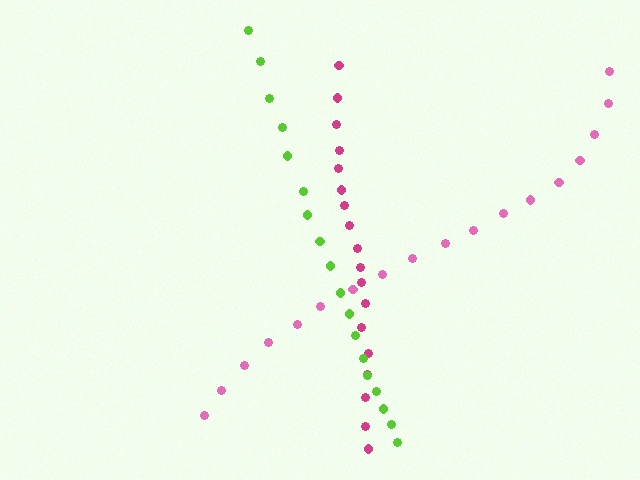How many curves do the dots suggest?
There are 3 distinct paths.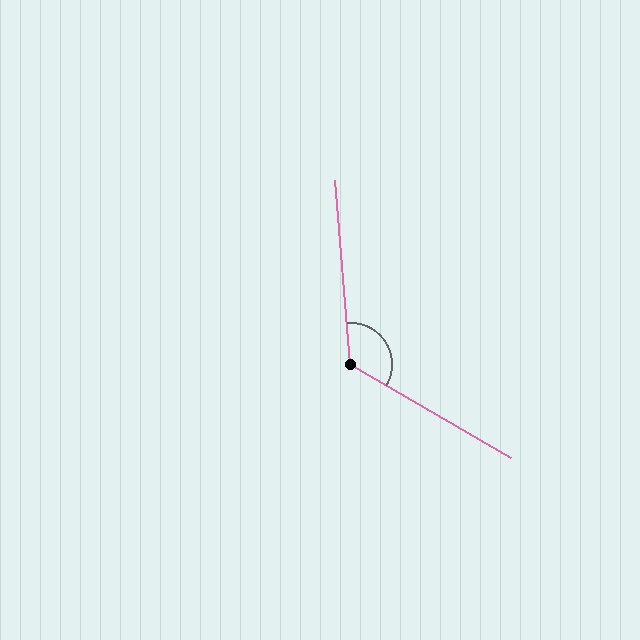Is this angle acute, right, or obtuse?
It is obtuse.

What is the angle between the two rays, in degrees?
Approximately 125 degrees.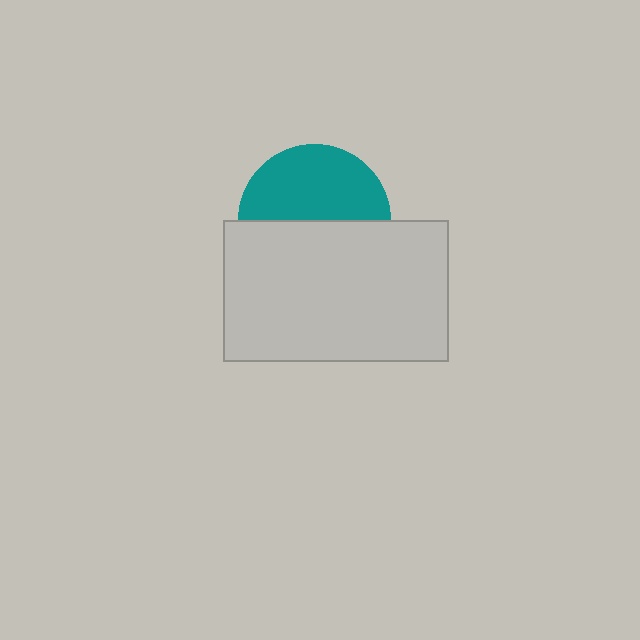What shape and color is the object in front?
The object in front is a light gray rectangle.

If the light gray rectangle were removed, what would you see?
You would see the complete teal circle.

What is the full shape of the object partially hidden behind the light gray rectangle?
The partially hidden object is a teal circle.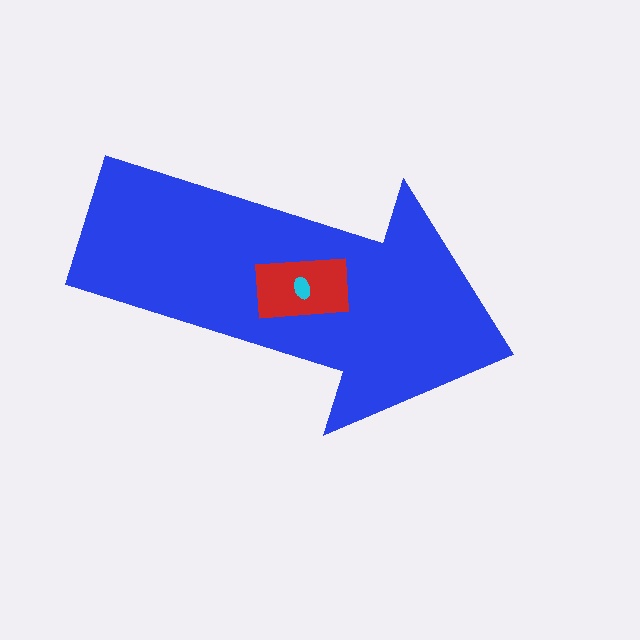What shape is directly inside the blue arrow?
The red rectangle.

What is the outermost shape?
The blue arrow.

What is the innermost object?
The cyan ellipse.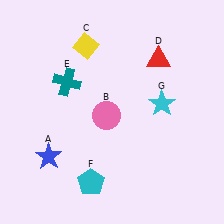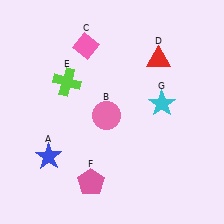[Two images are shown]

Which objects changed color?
C changed from yellow to pink. E changed from teal to lime. F changed from cyan to pink.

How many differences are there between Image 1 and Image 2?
There are 3 differences between the two images.